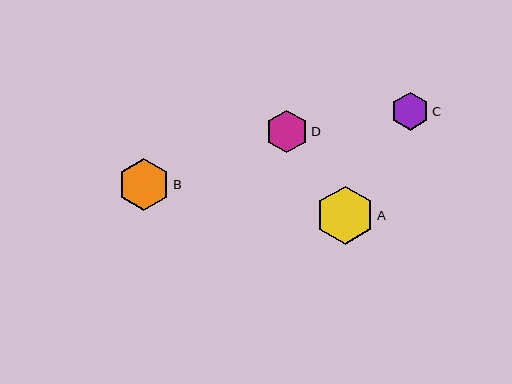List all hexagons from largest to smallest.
From largest to smallest: A, B, D, C.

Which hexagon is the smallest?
Hexagon C is the smallest with a size of approximately 38 pixels.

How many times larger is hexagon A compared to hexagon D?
Hexagon A is approximately 1.4 times the size of hexagon D.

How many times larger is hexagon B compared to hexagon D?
Hexagon B is approximately 1.2 times the size of hexagon D.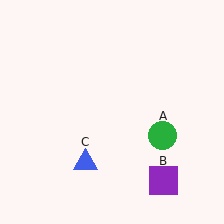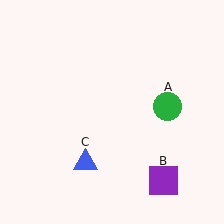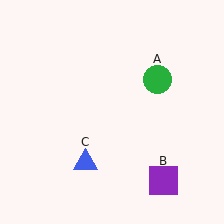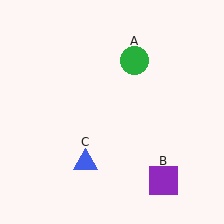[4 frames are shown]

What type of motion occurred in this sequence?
The green circle (object A) rotated counterclockwise around the center of the scene.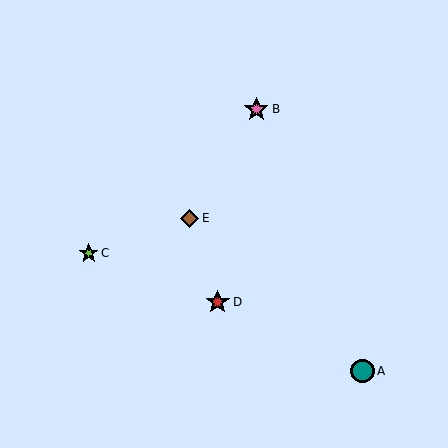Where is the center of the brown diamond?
The center of the brown diamond is at (189, 218).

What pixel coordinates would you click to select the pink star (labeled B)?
Click at (256, 109) to select the pink star B.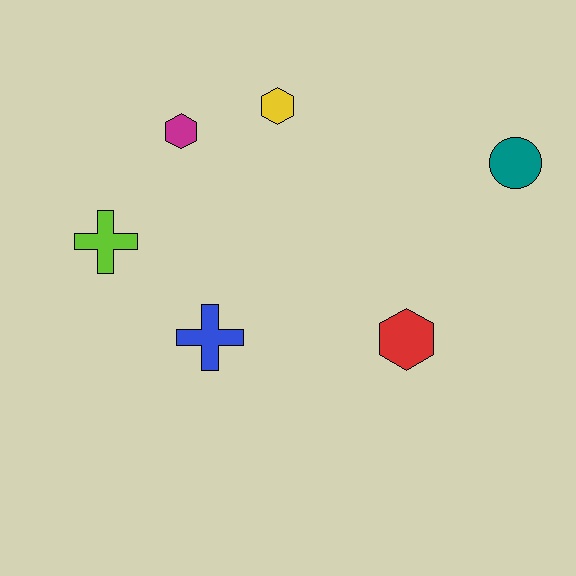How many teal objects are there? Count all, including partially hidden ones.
There is 1 teal object.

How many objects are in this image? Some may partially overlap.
There are 6 objects.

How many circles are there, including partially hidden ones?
There is 1 circle.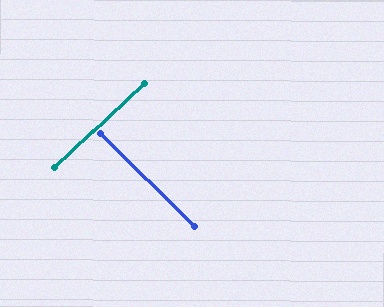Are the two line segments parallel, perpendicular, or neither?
Perpendicular — they meet at approximately 88°.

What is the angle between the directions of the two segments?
Approximately 88 degrees.